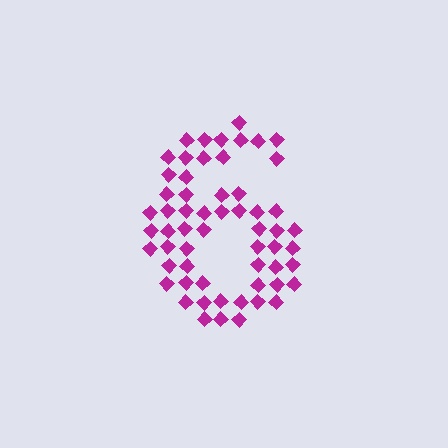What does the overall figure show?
The overall figure shows the digit 6.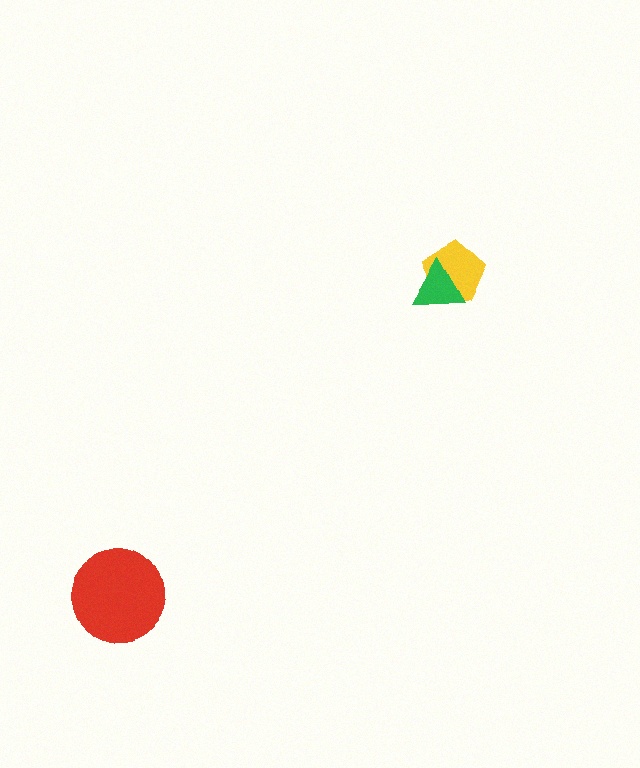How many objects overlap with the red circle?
0 objects overlap with the red circle.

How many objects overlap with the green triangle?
1 object overlaps with the green triangle.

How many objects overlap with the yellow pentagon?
1 object overlaps with the yellow pentagon.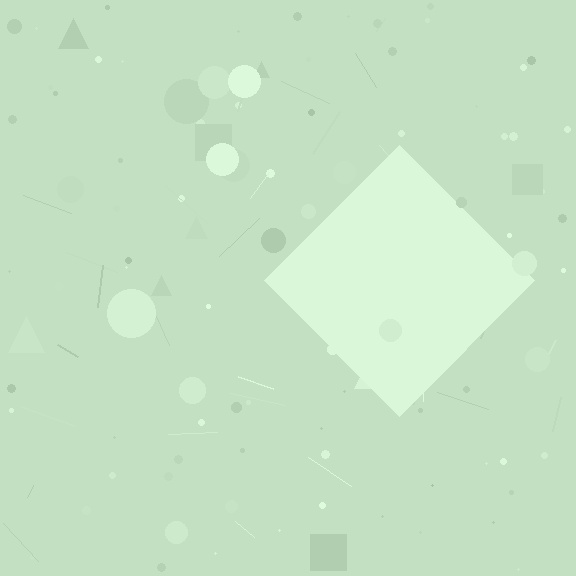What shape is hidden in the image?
A diamond is hidden in the image.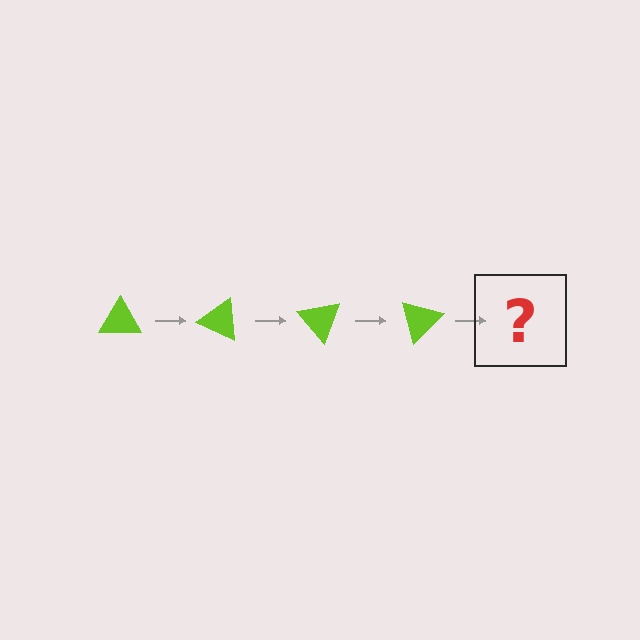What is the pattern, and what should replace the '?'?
The pattern is that the triangle rotates 25 degrees each step. The '?' should be a lime triangle rotated 100 degrees.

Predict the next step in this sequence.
The next step is a lime triangle rotated 100 degrees.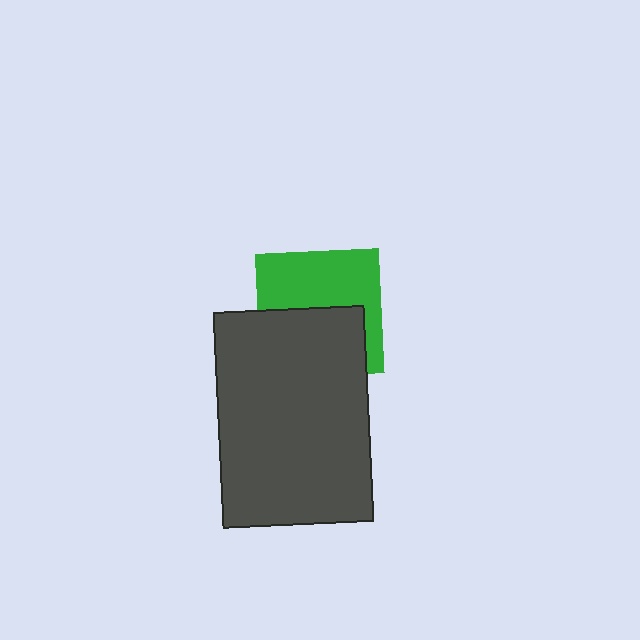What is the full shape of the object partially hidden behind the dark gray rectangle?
The partially hidden object is a green square.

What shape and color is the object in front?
The object in front is a dark gray rectangle.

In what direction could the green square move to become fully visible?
The green square could move up. That would shift it out from behind the dark gray rectangle entirely.